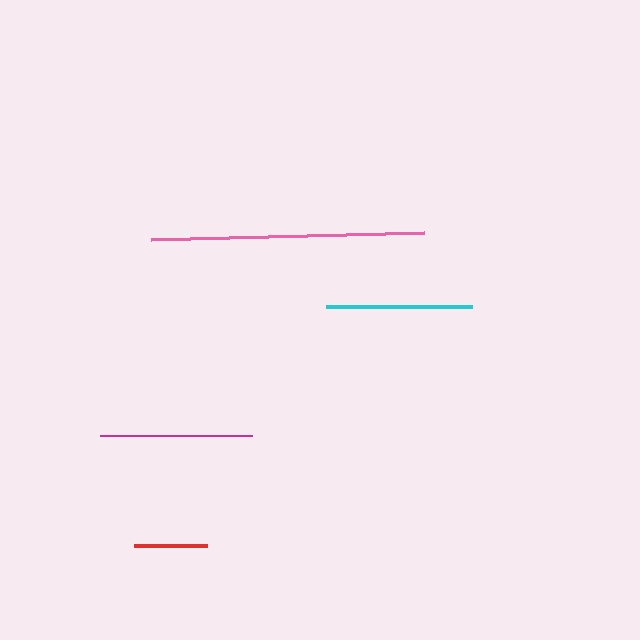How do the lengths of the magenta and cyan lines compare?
The magenta and cyan lines are approximately the same length.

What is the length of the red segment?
The red segment is approximately 73 pixels long.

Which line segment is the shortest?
The red line is the shortest at approximately 73 pixels.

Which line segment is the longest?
The pink line is the longest at approximately 273 pixels.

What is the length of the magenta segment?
The magenta segment is approximately 152 pixels long.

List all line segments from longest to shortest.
From longest to shortest: pink, magenta, cyan, red.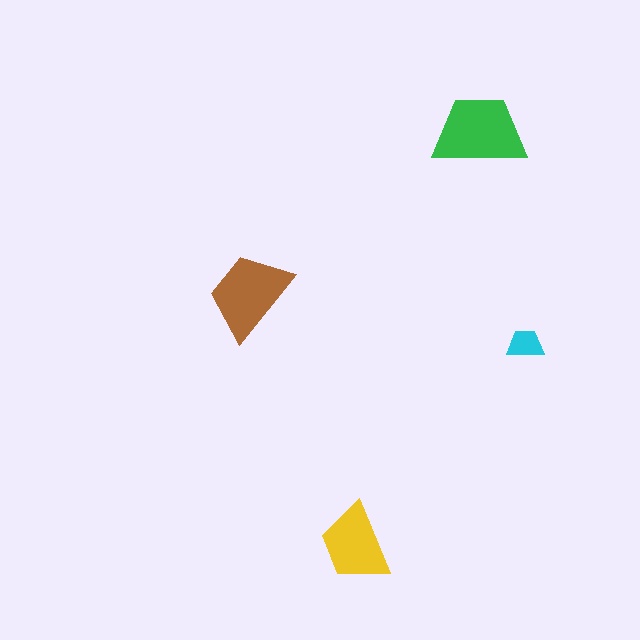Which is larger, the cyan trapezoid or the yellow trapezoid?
The yellow one.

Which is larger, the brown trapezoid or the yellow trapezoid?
The brown one.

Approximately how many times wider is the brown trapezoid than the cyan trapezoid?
About 2.5 times wider.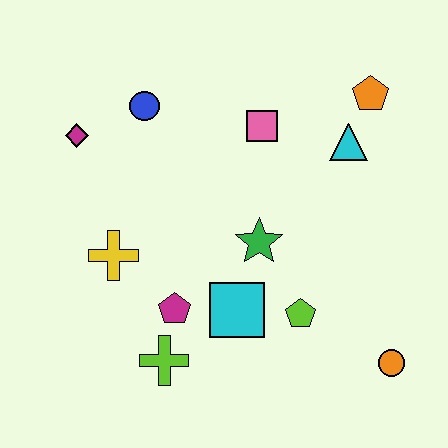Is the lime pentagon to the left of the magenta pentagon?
No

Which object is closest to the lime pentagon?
The cyan square is closest to the lime pentagon.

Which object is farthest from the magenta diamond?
The orange circle is farthest from the magenta diamond.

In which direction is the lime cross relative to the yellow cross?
The lime cross is below the yellow cross.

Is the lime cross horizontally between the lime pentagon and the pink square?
No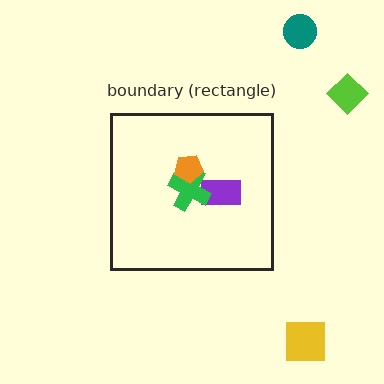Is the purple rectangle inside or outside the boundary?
Inside.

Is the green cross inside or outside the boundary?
Inside.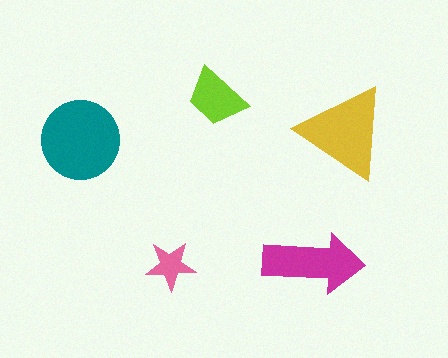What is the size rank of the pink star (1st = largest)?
5th.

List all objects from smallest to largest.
The pink star, the lime trapezoid, the magenta arrow, the yellow triangle, the teal circle.